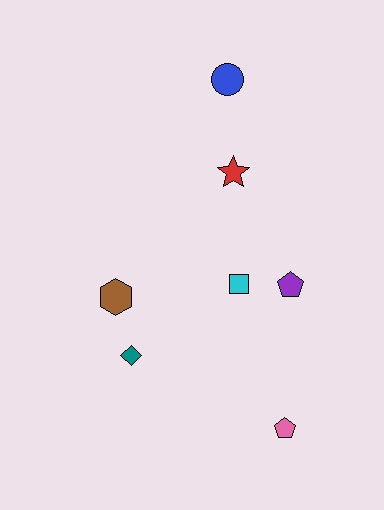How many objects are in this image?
There are 7 objects.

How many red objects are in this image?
There is 1 red object.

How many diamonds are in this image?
There is 1 diamond.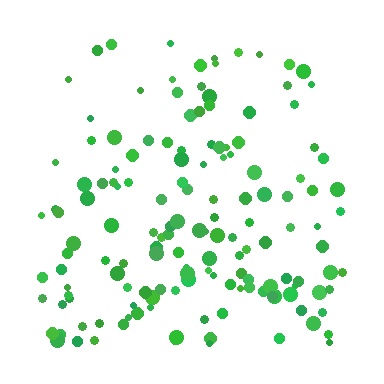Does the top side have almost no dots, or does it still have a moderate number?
Still a moderate number, just noticeably fewer than the bottom.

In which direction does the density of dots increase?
From top to bottom, with the bottom side densest.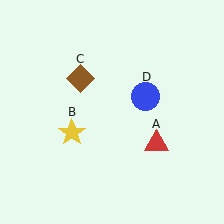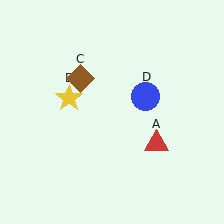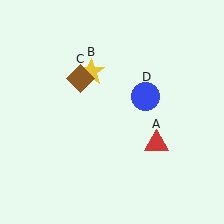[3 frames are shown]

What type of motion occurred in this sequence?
The yellow star (object B) rotated clockwise around the center of the scene.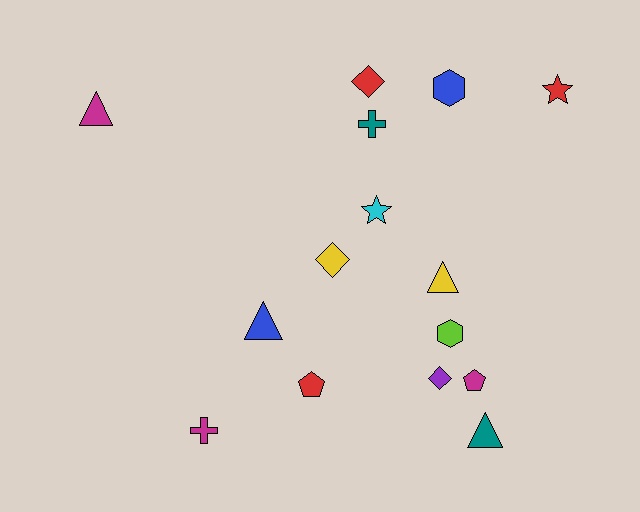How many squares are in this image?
There are no squares.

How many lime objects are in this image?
There is 1 lime object.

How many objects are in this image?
There are 15 objects.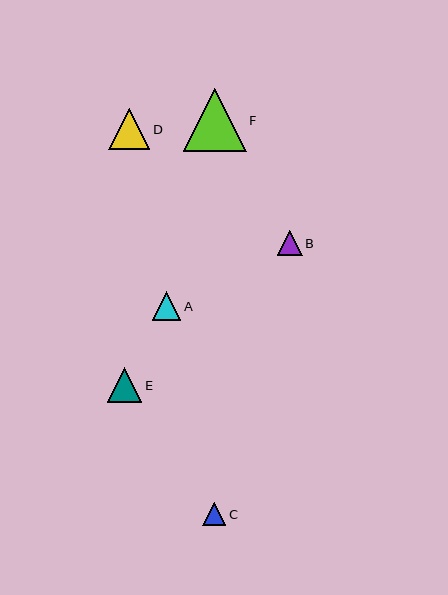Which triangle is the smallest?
Triangle C is the smallest with a size of approximately 23 pixels.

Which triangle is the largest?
Triangle F is the largest with a size of approximately 63 pixels.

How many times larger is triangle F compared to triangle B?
Triangle F is approximately 2.5 times the size of triangle B.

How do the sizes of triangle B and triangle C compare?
Triangle B and triangle C are approximately the same size.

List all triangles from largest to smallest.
From largest to smallest: F, D, E, A, B, C.